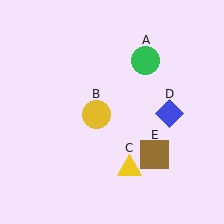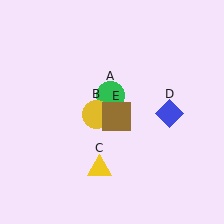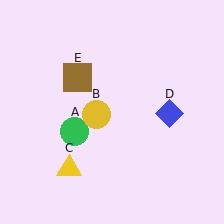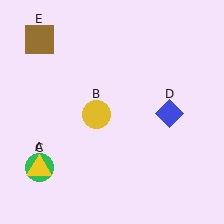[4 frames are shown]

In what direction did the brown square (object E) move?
The brown square (object E) moved up and to the left.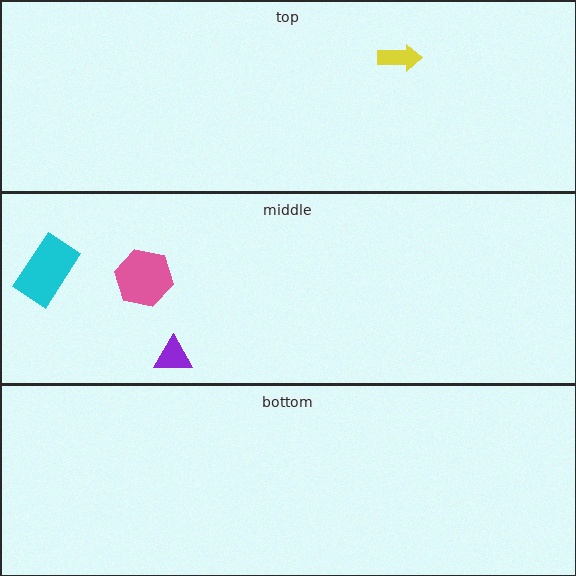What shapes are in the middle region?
The purple triangle, the pink hexagon, the cyan rectangle.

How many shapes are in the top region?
1.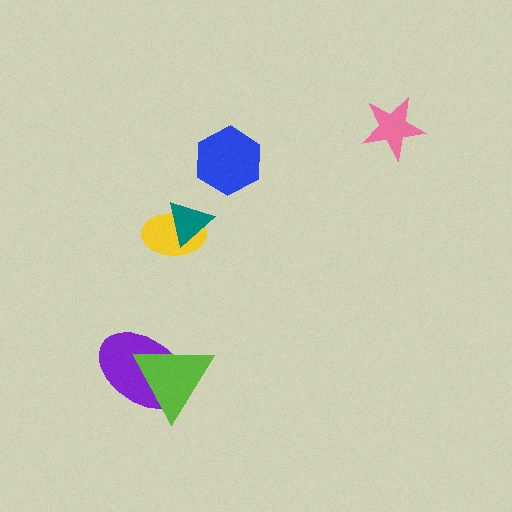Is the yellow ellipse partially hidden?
Yes, it is partially covered by another shape.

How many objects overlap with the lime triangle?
1 object overlaps with the lime triangle.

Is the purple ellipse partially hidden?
Yes, it is partially covered by another shape.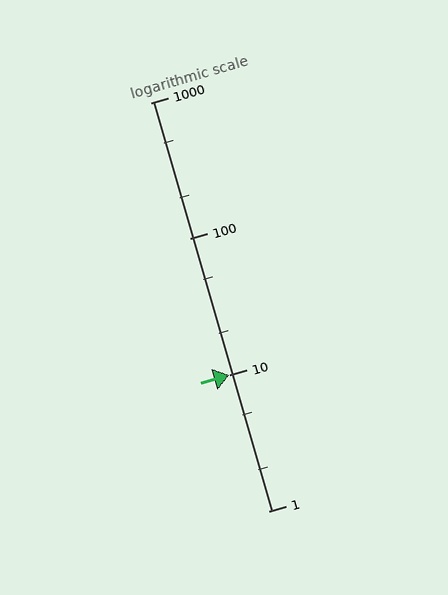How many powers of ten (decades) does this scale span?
The scale spans 3 decades, from 1 to 1000.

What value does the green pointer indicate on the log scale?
The pointer indicates approximately 10.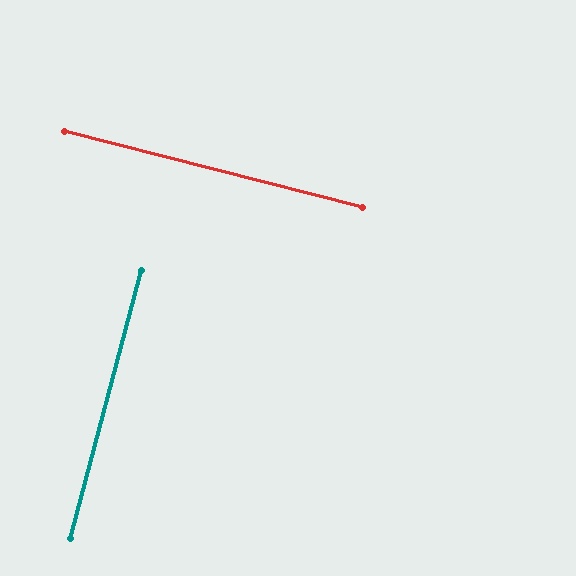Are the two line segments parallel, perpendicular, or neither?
Perpendicular — they meet at approximately 90°.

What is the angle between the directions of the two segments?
Approximately 90 degrees.